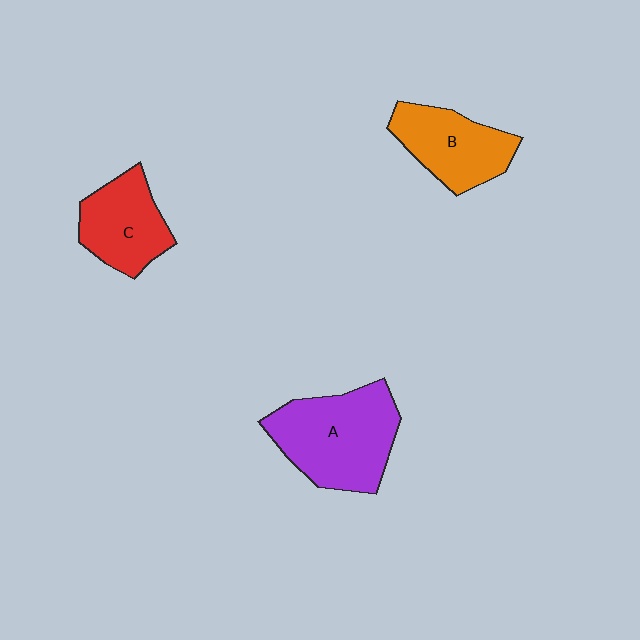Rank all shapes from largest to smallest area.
From largest to smallest: A (purple), B (orange), C (red).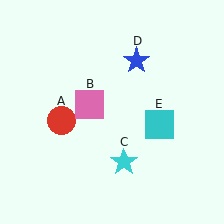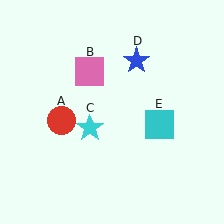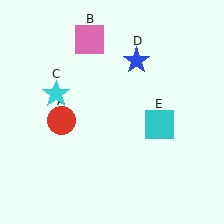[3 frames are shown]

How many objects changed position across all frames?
2 objects changed position: pink square (object B), cyan star (object C).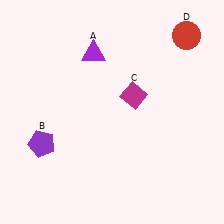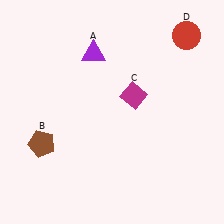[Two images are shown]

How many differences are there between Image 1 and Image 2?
There is 1 difference between the two images.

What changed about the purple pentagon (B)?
In Image 1, B is purple. In Image 2, it changed to brown.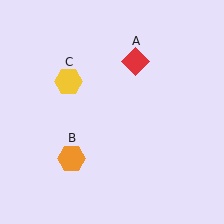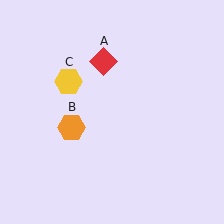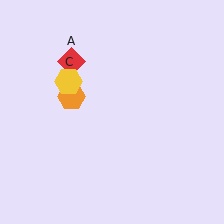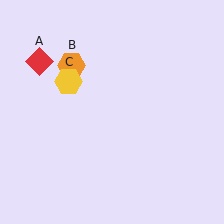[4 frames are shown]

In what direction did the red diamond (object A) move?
The red diamond (object A) moved left.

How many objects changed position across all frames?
2 objects changed position: red diamond (object A), orange hexagon (object B).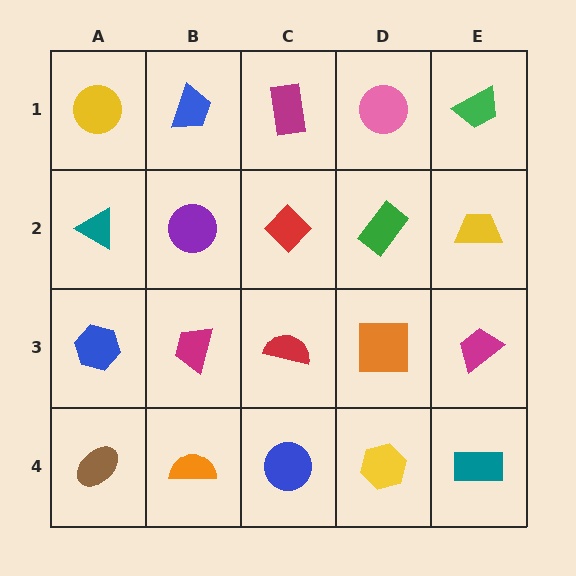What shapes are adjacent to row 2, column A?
A yellow circle (row 1, column A), a blue hexagon (row 3, column A), a purple circle (row 2, column B).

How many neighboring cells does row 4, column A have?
2.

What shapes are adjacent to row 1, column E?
A yellow trapezoid (row 2, column E), a pink circle (row 1, column D).